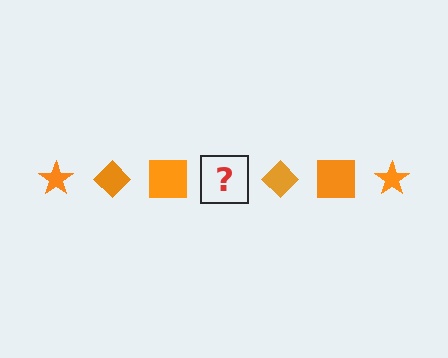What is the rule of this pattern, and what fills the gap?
The rule is that the pattern cycles through star, diamond, square shapes in orange. The gap should be filled with an orange star.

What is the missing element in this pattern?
The missing element is an orange star.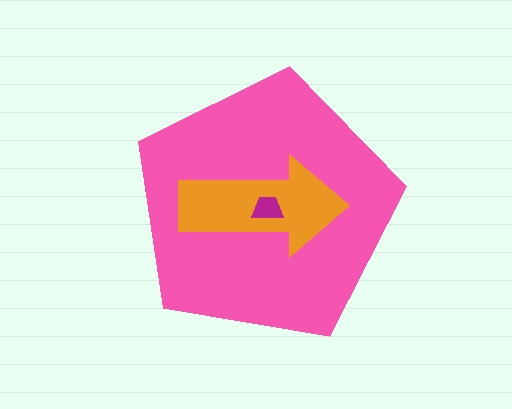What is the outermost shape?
The pink pentagon.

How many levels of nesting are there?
3.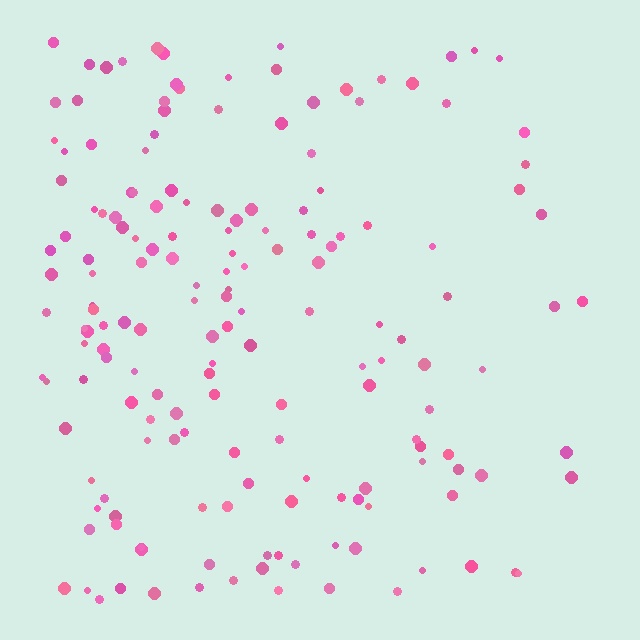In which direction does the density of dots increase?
From right to left, with the left side densest.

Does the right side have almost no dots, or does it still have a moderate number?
Still a moderate number, just noticeably fewer than the left.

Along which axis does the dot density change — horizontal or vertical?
Horizontal.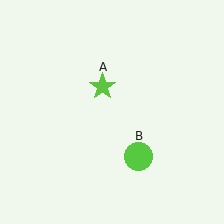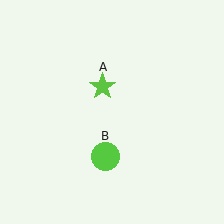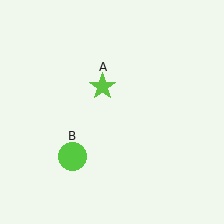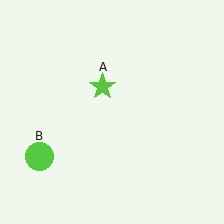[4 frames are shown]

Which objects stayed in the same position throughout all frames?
Lime star (object A) remained stationary.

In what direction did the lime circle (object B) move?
The lime circle (object B) moved left.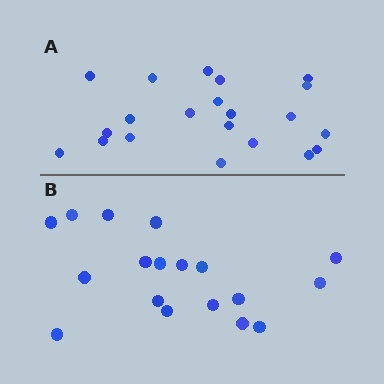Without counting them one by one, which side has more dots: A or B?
Region A (the top region) has more dots.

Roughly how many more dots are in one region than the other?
Region A has just a few more — roughly 2 or 3 more dots than region B.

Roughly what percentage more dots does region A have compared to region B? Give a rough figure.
About 15% more.